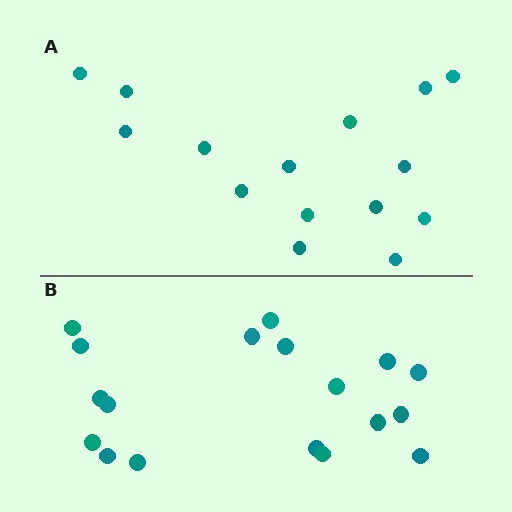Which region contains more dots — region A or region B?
Region B (the bottom region) has more dots.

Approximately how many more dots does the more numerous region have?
Region B has just a few more — roughly 2 or 3 more dots than region A.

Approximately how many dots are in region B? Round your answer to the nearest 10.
About 20 dots. (The exact count is 18, which rounds to 20.)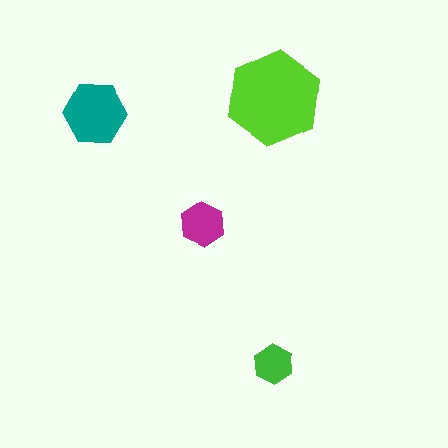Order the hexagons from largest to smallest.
the lime one, the teal one, the magenta one, the green one.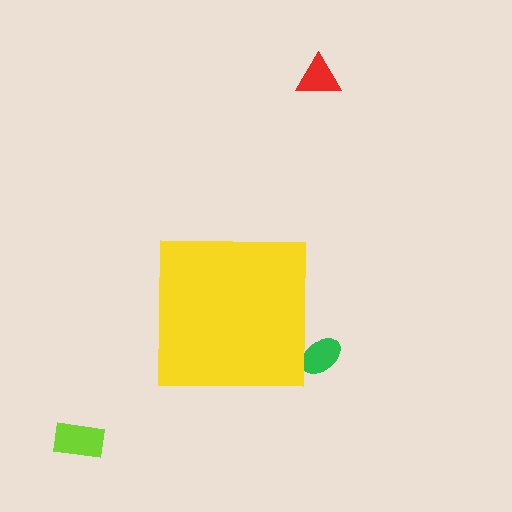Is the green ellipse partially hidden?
Yes, the green ellipse is partially hidden behind the yellow square.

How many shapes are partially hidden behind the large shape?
1 shape is partially hidden.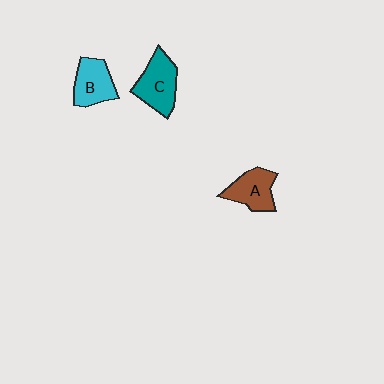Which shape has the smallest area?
Shape A (brown).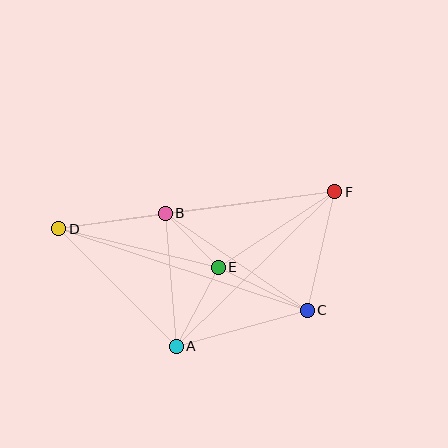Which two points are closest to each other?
Points B and E are closest to each other.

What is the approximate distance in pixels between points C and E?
The distance between C and E is approximately 99 pixels.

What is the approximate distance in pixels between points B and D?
The distance between B and D is approximately 108 pixels.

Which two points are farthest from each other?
Points D and F are farthest from each other.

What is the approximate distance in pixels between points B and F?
The distance between B and F is approximately 171 pixels.